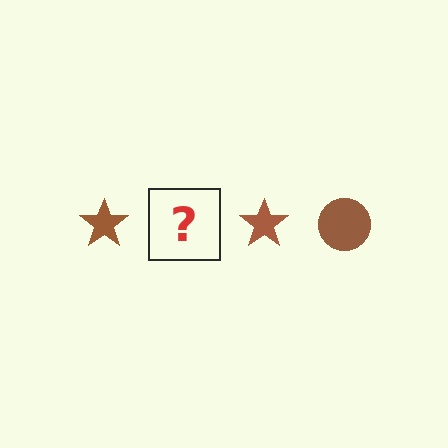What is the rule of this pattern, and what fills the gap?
The rule is that the pattern cycles through star, circle shapes in brown. The gap should be filled with a brown circle.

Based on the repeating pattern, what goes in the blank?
The blank should be a brown circle.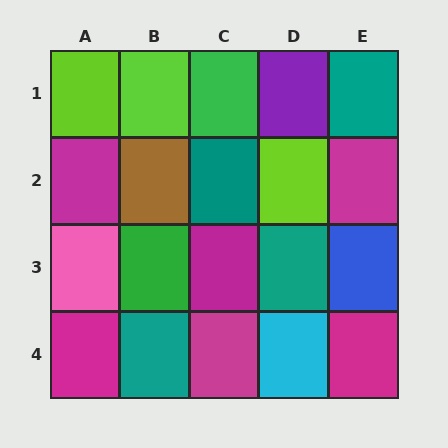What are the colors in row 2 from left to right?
Magenta, brown, teal, lime, magenta.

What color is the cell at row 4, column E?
Magenta.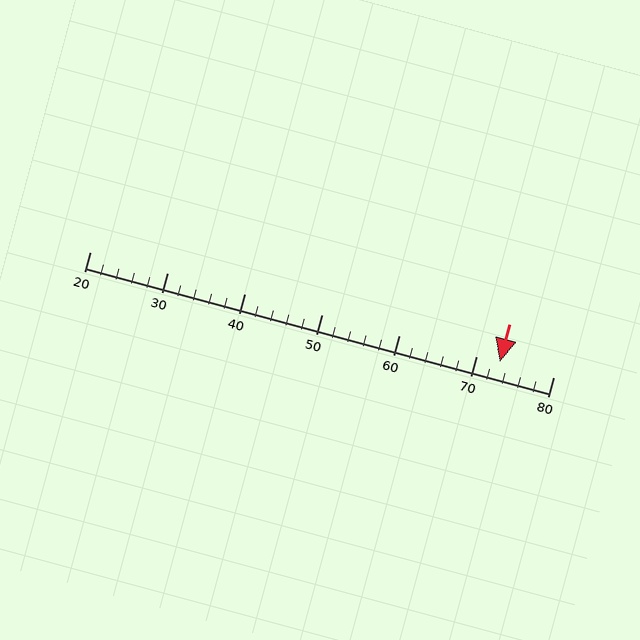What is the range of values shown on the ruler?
The ruler shows values from 20 to 80.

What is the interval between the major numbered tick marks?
The major tick marks are spaced 10 units apart.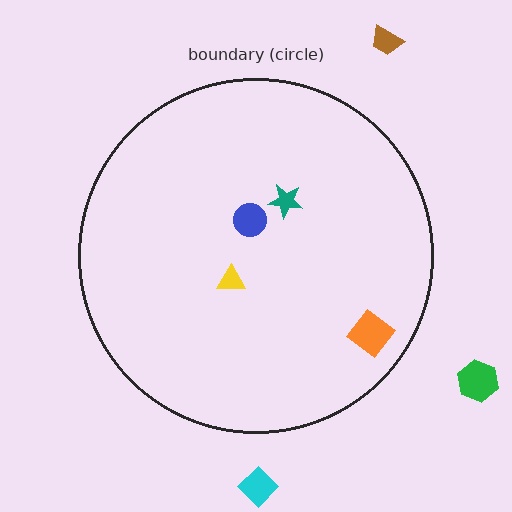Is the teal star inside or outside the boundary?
Inside.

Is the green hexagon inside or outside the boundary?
Outside.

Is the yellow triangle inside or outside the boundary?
Inside.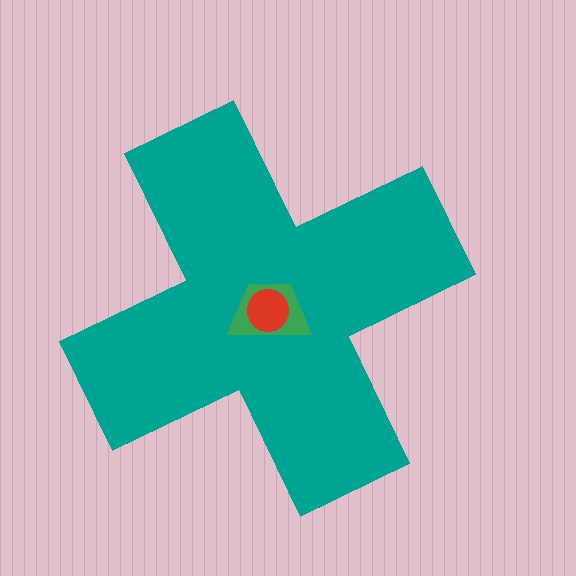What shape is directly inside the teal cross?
The green trapezoid.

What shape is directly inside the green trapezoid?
The red circle.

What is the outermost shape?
The teal cross.